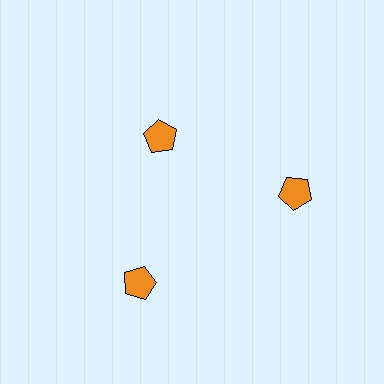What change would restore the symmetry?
The symmetry would be restored by moving it outward, back onto the ring so that all 3 pentagons sit at equal angles and equal distance from the center.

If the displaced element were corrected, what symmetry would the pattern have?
It would have 3-fold rotational symmetry — the pattern would map onto itself every 120 degrees.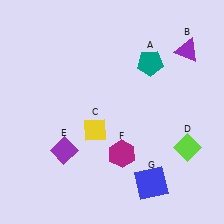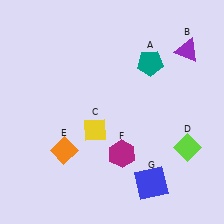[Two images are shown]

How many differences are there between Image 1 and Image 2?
There is 1 difference between the two images.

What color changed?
The diamond (E) changed from purple in Image 1 to orange in Image 2.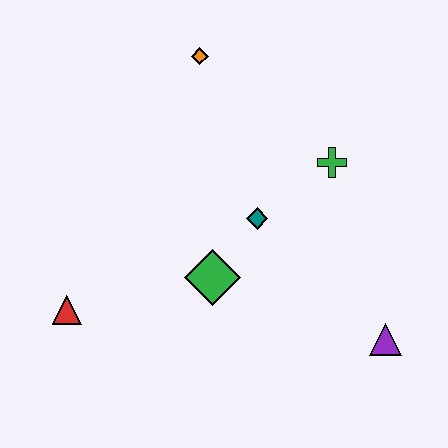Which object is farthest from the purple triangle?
The orange diamond is farthest from the purple triangle.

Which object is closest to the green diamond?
The teal diamond is closest to the green diamond.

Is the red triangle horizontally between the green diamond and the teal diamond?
No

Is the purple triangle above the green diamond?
No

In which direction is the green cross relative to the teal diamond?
The green cross is to the right of the teal diamond.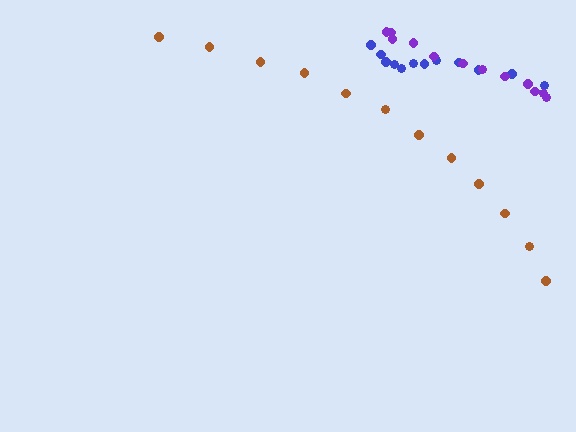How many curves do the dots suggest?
There are 3 distinct paths.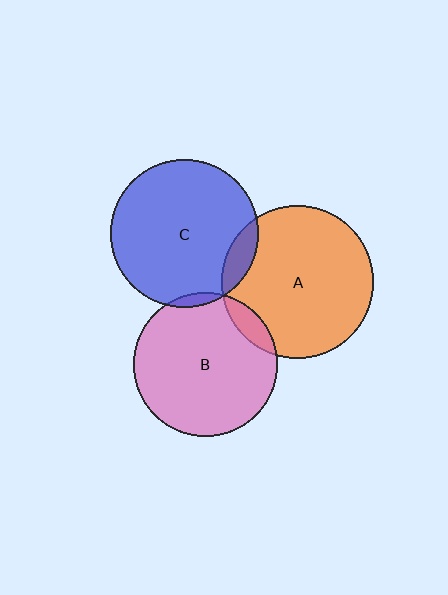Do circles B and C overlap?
Yes.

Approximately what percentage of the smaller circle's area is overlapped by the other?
Approximately 5%.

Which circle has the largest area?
Circle A (orange).